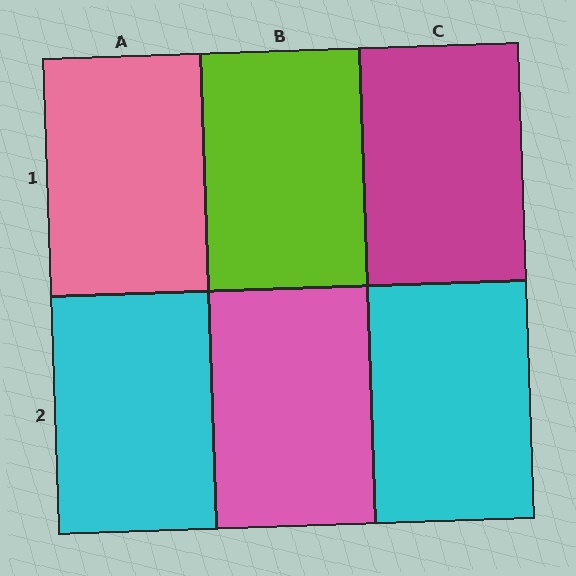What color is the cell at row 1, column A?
Pink.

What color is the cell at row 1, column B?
Lime.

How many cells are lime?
1 cell is lime.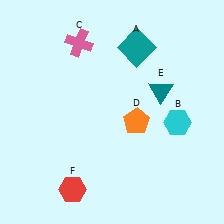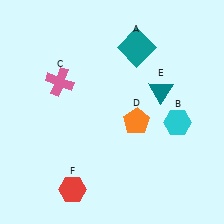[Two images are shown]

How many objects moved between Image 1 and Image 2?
1 object moved between the two images.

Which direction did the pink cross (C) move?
The pink cross (C) moved down.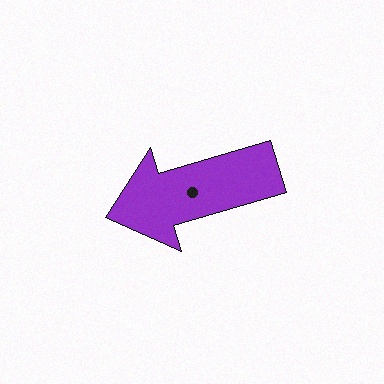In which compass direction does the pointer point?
West.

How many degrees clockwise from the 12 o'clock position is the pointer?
Approximately 253 degrees.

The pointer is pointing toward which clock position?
Roughly 8 o'clock.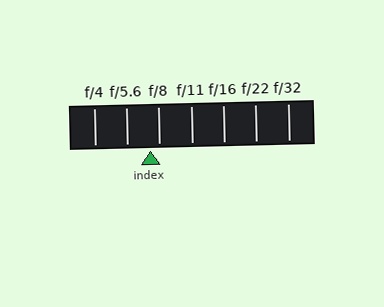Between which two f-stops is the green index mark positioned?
The index mark is between f/5.6 and f/8.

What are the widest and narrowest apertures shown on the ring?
The widest aperture shown is f/4 and the narrowest is f/32.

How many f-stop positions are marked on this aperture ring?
There are 7 f-stop positions marked.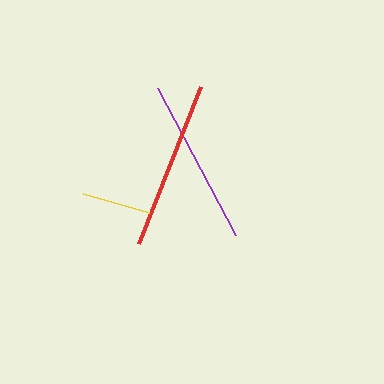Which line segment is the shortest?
The yellow line is the shortest at approximately 69 pixels.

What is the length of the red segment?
The red segment is approximately 168 pixels long.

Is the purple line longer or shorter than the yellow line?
The purple line is longer than the yellow line.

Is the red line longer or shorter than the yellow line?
The red line is longer than the yellow line.